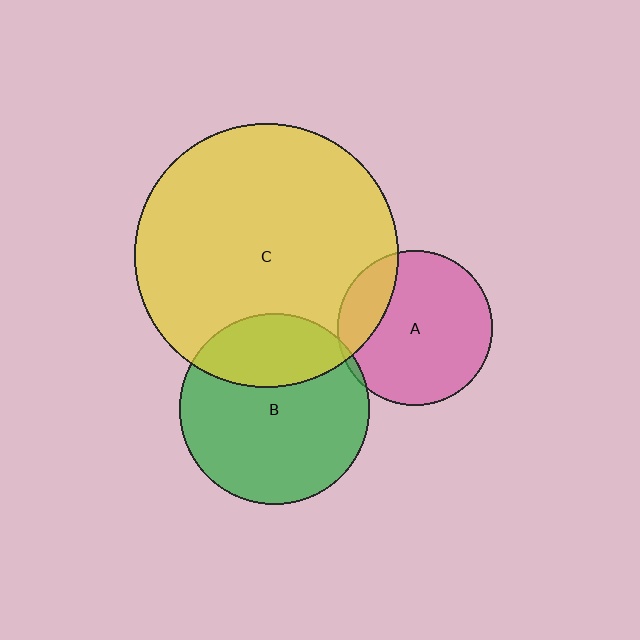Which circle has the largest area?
Circle C (yellow).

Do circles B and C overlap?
Yes.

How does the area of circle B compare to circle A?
Approximately 1.5 times.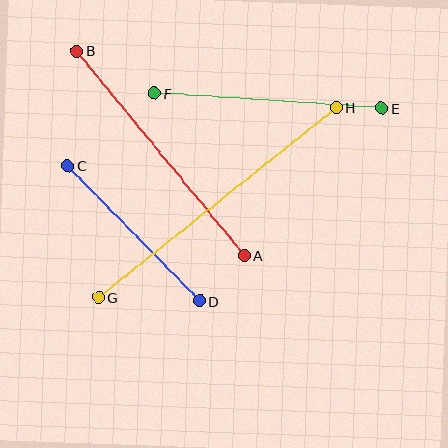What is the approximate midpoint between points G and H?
The midpoint is at approximately (218, 203) pixels.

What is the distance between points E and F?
The distance is approximately 228 pixels.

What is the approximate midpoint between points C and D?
The midpoint is at approximately (134, 233) pixels.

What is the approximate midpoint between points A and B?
The midpoint is at approximately (160, 153) pixels.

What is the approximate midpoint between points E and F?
The midpoint is at approximately (268, 101) pixels.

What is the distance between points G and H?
The distance is approximately 304 pixels.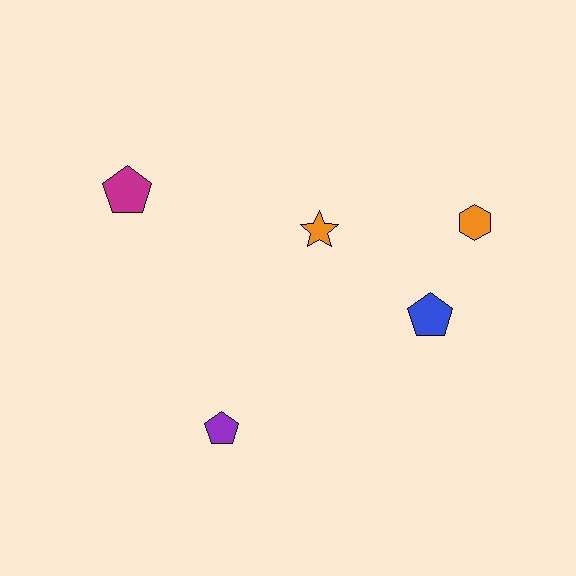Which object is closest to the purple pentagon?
The orange star is closest to the purple pentagon.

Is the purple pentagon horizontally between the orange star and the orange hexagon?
No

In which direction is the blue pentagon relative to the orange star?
The blue pentagon is to the right of the orange star.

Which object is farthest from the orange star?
The purple pentagon is farthest from the orange star.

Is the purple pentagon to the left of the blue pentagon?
Yes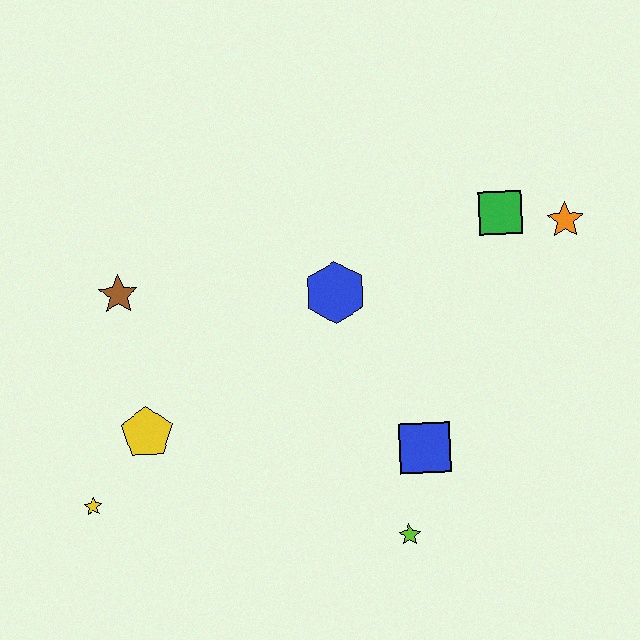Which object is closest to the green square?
The orange star is closest to the green square.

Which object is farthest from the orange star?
The yellow star is farthest from the orange star.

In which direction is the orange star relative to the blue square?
The orange star is above the blue square.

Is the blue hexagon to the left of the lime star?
Yes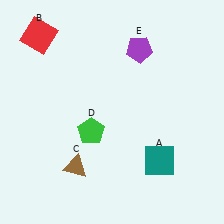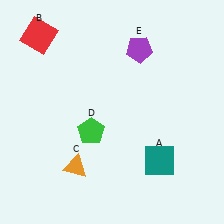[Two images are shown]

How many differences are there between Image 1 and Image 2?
There is 1 difference between the two images.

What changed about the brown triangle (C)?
In Image 1, C is brown. In Image 2, it changed to orange.